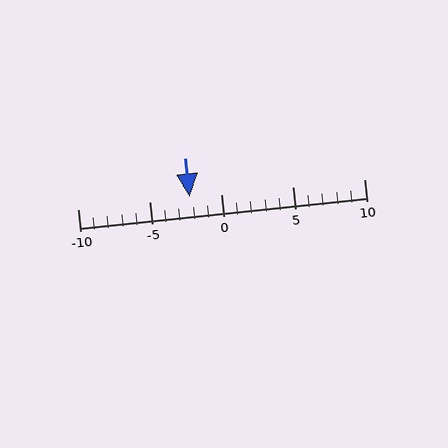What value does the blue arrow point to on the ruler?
The blue arrow points to approximately -2.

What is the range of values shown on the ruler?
The ruler shows values from -10 to 10.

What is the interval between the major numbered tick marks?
The major tick marks are spaced 5 units apart.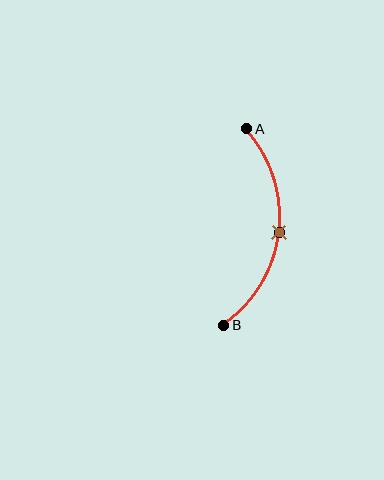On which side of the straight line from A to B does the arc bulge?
The arc bulges to the right of the straight line connecting A and B.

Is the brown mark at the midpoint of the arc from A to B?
Yes. The brown mark lies on the arc at equal arc-length from both A and B — it is the arc midpoint.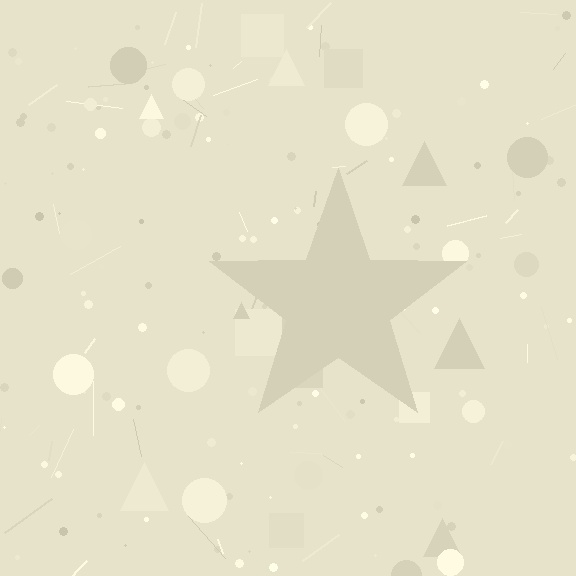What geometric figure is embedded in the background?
A star is embedded in the background.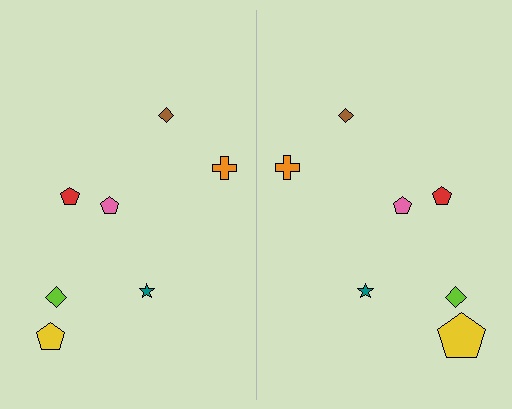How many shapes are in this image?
There are 14 shapes in this image.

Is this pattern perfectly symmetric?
No, the pattern is not perfectly symmetric. The yellow pentagon on the right side has a different size than its mirror counterpart.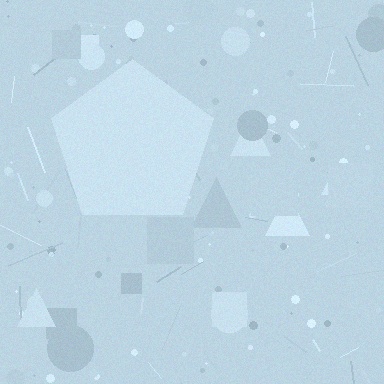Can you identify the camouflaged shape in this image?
The camouflaged shape is a pentagon.